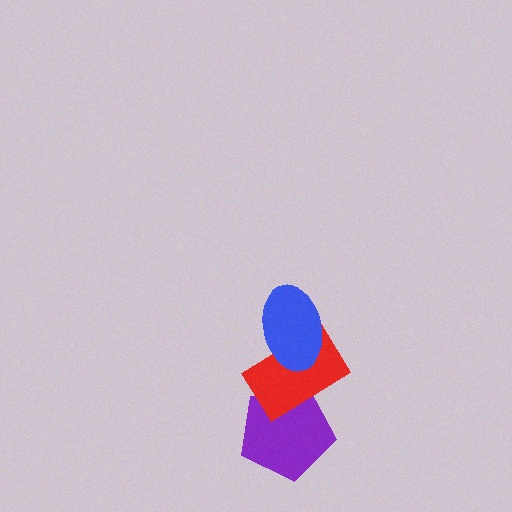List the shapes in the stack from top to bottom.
From top to bottom: the blue ellipse, the red rectangle, the purple pentagon.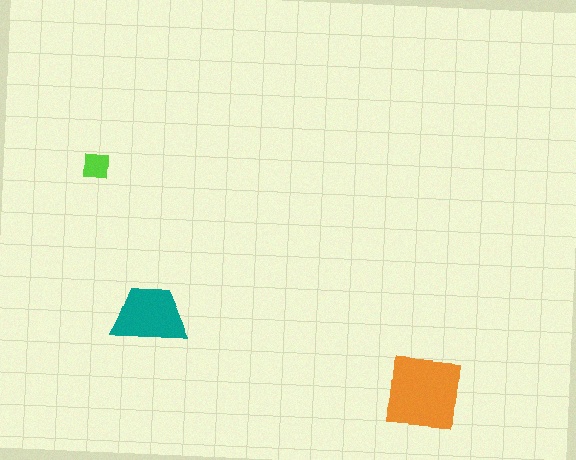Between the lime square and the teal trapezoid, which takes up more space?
The teal trapezoid.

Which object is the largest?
The orange square.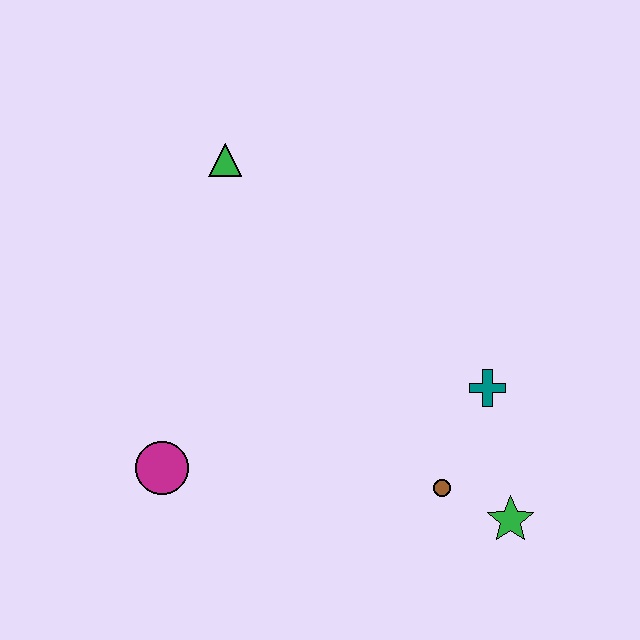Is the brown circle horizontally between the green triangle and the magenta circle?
No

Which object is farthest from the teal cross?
The green triangle is farthest from the teal cross.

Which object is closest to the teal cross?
The brown circle is closest to the teal cross.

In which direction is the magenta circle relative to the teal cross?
The magenta circle is to the left of the teal cross.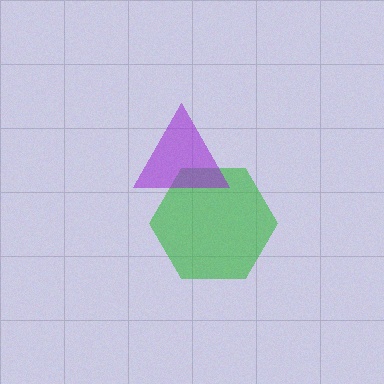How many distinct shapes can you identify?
There are 2 distinct shapes: a green hexagon, a purple triangle.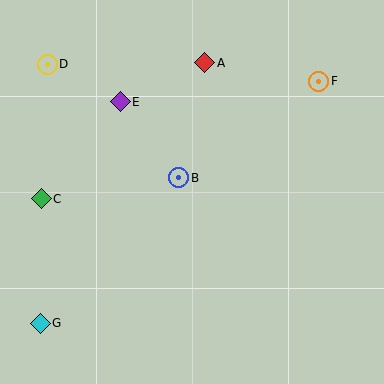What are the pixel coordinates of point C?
Point C is at (41, 199).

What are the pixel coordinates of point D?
Point D is at (47, 64).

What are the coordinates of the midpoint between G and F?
The midpoint between G and F is at (180, 202).